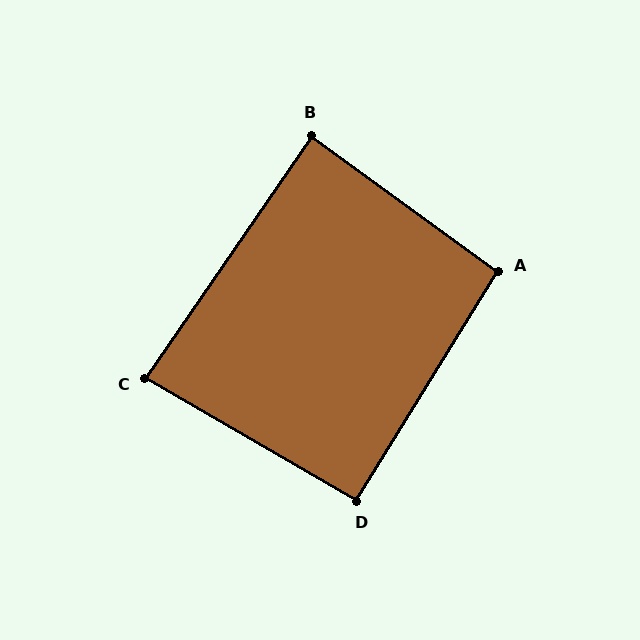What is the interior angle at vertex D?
Approximately 92 degrees (approximately right).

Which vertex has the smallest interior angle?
C, at approximately 86 degrees.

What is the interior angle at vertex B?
Approximately 88 degrees (approximately right).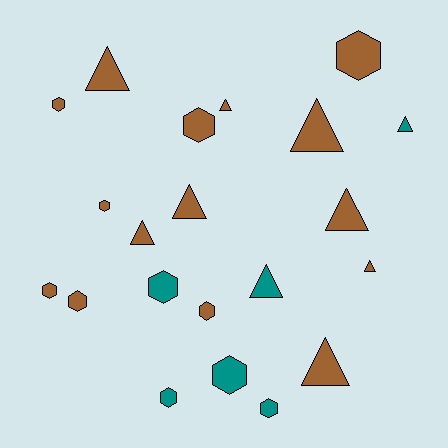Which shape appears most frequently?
Hexagon, with 11 objects.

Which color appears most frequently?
Brown, with 15 objects.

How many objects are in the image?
There are 21 objects.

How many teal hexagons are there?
There are 4 teal hexagons.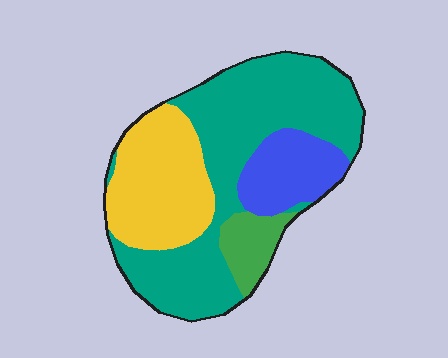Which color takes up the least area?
Green, at roughly 10%.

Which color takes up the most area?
Teal, at roughly 50%.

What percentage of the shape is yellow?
Yellow covers roughly 25% of the shape.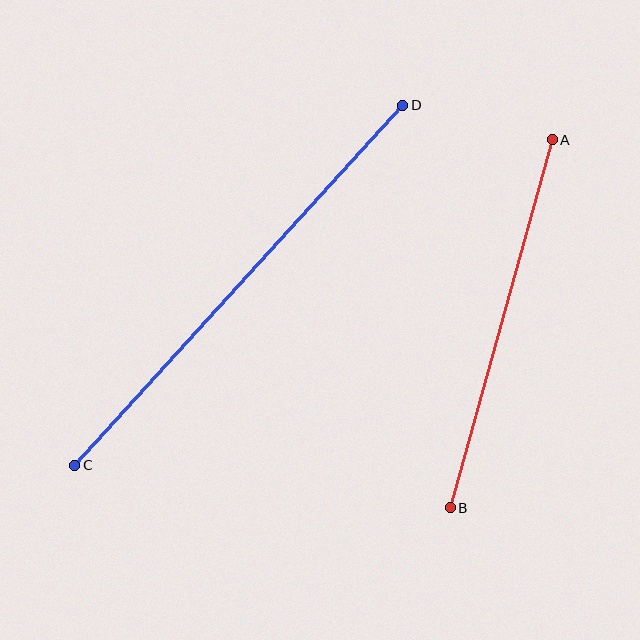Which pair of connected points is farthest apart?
Points C and D are farthest apart.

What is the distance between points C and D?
The distance is approximately 487 pixels.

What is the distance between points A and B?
The distance is approximately 382 pixels.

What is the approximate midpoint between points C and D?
The midpoint is at approximately (239, 285) pixels.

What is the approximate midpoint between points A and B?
The midpoint is at approximately (501, 324) pixels.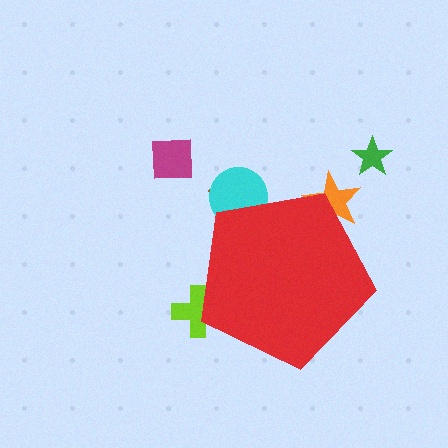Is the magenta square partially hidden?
No, the magenta square is fully visible.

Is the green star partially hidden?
No, the green star is fully visible.